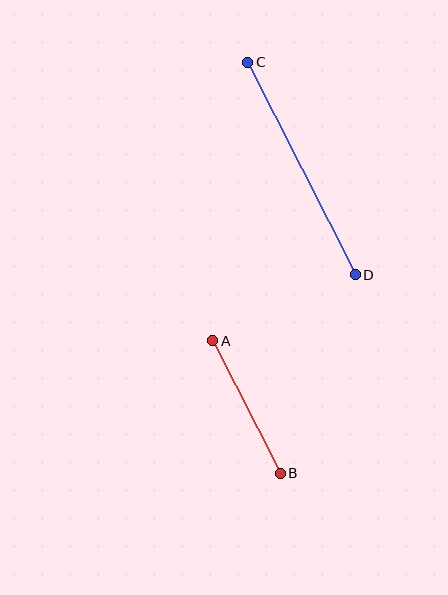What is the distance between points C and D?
The distance is approximately 238 pixels.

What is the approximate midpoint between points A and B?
The midpoint is at approximately (246, 407) pixels.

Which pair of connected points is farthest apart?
Points C and D are farthest apart.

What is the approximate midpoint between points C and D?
The midpoint is at approximately (301, 169) pixels.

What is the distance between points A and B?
The distance is approximately 148 pixels.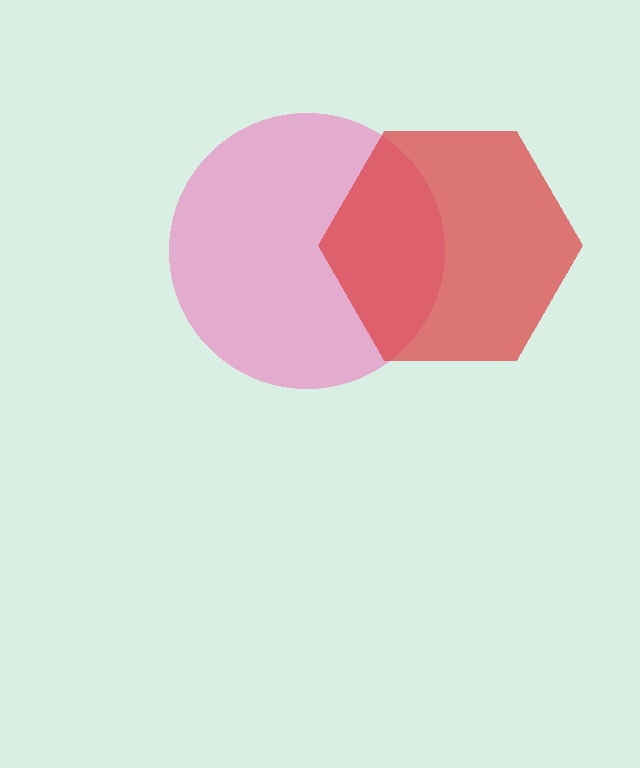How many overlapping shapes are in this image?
There are 2 overlapping shapes in the image.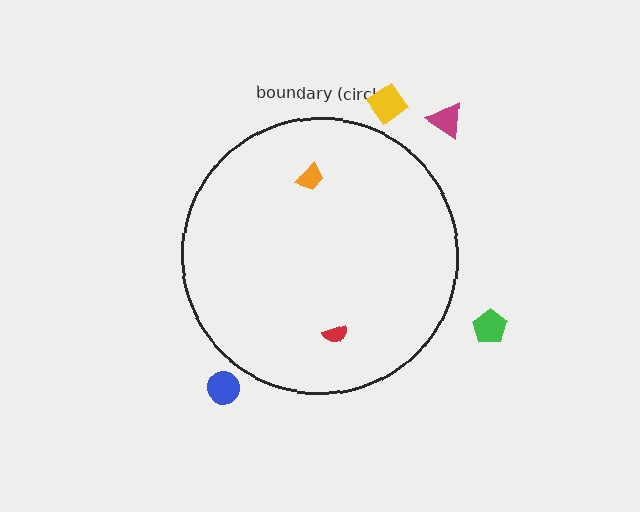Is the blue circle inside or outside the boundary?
Outside.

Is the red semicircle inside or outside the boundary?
Inside.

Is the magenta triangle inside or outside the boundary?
Outside.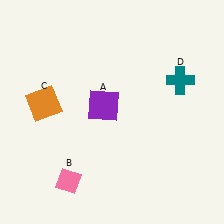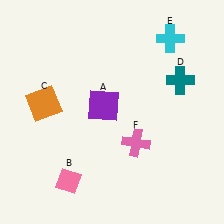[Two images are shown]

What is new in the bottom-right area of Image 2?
A pink cross (F) was added in the bottom-right area of Image 2.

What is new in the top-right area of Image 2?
A cyan cross (E) was added in the top-right area of Image 2.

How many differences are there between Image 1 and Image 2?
There are 2 differences between the two images.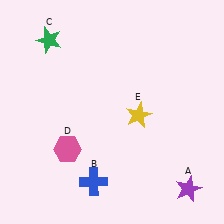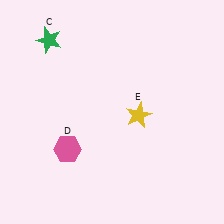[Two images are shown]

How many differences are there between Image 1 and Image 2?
There are 2 differences between the two images.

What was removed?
The purple star (A), the blue cross (B) were removed in Image 2.